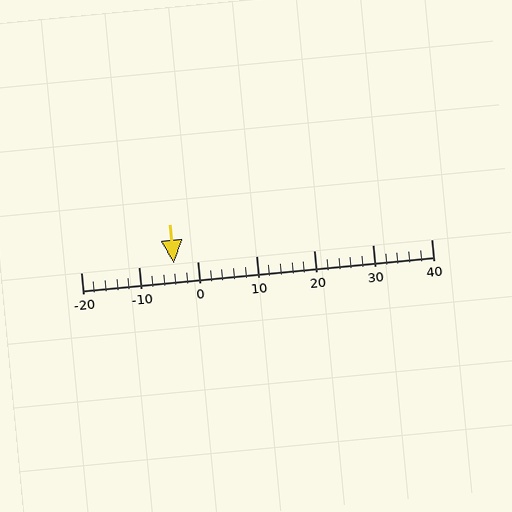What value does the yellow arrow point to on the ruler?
The yellow arrow points to approximately -4.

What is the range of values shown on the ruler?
The ruler shows values from -20 to 40.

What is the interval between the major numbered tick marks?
The major tick marks are spaced 10 units apart.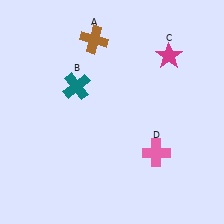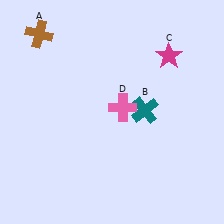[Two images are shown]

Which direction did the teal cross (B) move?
The teal cross (B) moved right.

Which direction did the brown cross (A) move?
The brown cross (A) moved left.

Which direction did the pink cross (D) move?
The pink cross (D) moved up.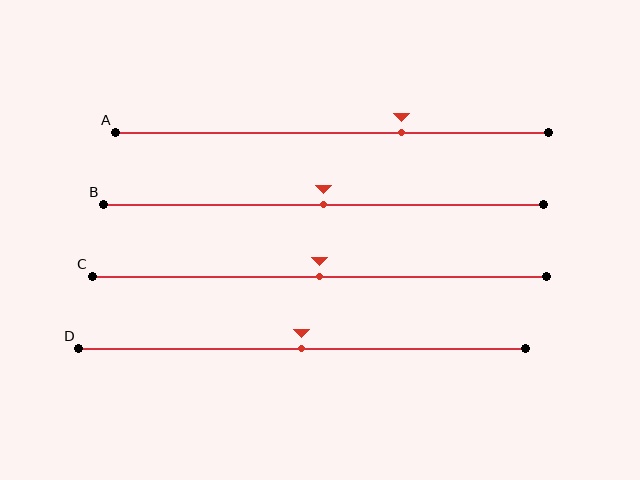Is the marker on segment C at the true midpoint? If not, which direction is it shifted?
Yes, the marker on segment C is at the true midpoint.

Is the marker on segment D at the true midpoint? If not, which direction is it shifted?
Yes, the marker on segment D is at the true midpoint.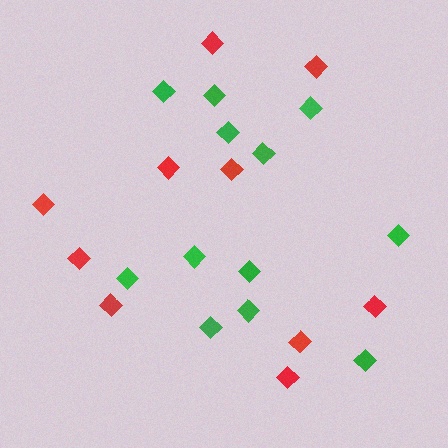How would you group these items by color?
There are 2 groups: one group of green diamonds (12) and one group of red diamonds (10).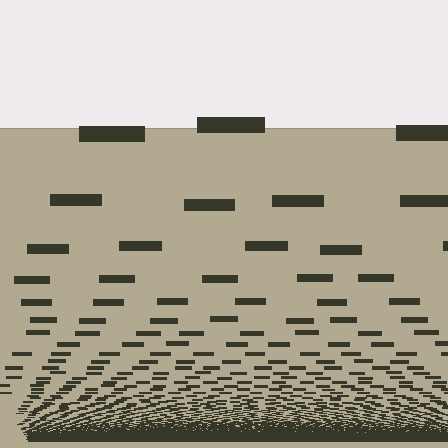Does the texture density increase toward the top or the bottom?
Density increases toward the bottom.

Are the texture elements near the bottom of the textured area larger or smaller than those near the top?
Smaller. The gradient is inverted — elements near the bottom are smaller and denser.